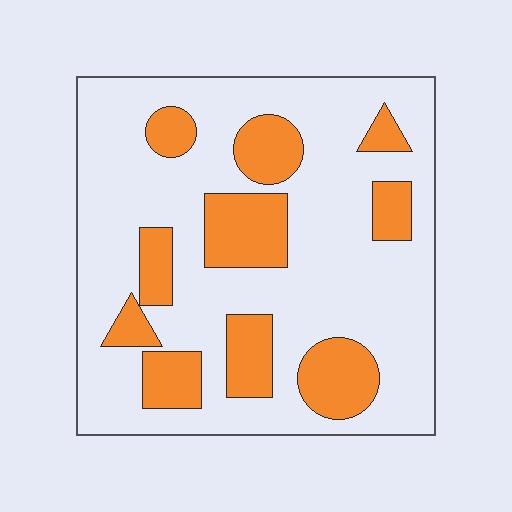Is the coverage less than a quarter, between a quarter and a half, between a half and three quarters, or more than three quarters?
Between a quarter and a half.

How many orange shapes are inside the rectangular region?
10.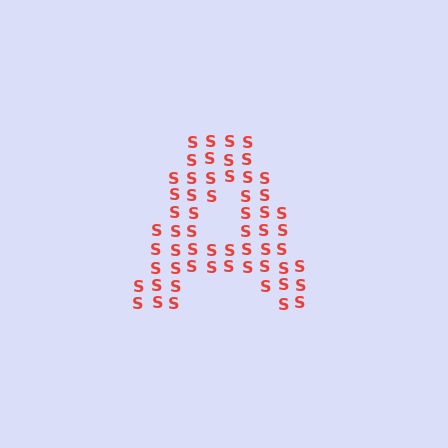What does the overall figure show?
The overall figure shows the letter A.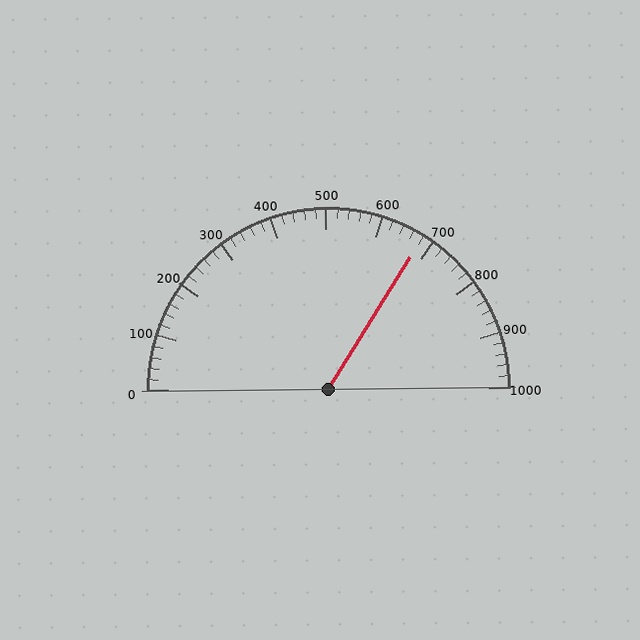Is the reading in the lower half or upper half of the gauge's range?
The reading is in the upper half of the range (0 to 1000).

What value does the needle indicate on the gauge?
The needle indicates approximately 680.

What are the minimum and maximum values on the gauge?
The gauge ranges from 0 to 1000.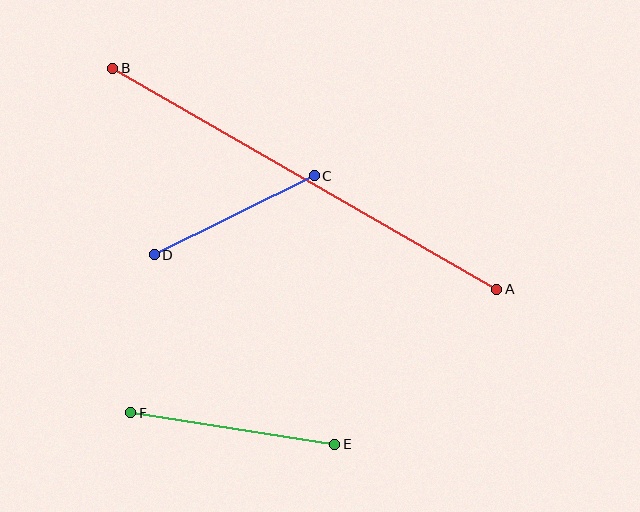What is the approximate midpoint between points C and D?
The midpoint is at approximately (234, 215) pixels.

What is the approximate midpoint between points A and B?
The midpoint is at approximately (305, 179) pixels.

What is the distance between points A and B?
The distance is approximately 443 pixels.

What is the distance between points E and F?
The distance is approximately 206 pixels.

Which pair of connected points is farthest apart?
Points A and B are farthest apart.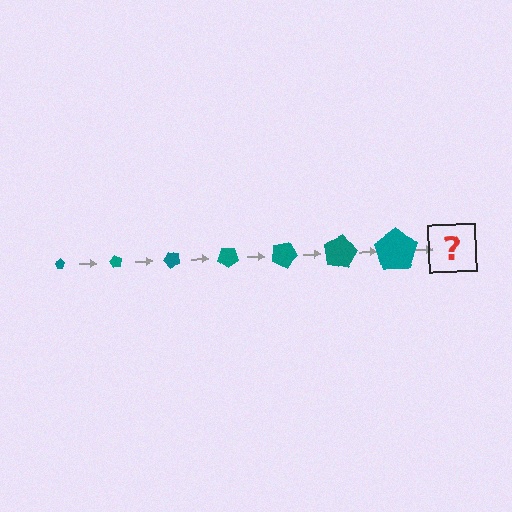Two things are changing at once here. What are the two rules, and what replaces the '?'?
The two rules are that the pentagon grows larger each step and it rotates 60 degrees each step. The '?' should be a pentagon, larger than the previous one and rotated 420 degrees from the start.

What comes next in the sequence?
The next element should be a pentagon, larger than the previous one and rotated 420 degrees from the start.